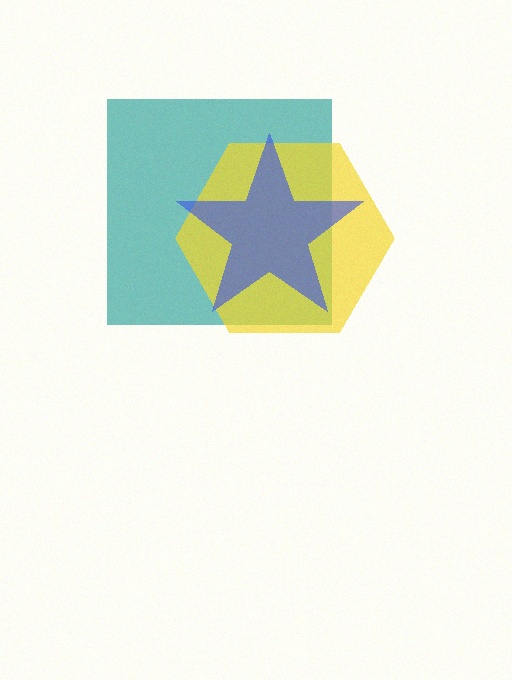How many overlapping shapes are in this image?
There are 3 overlapping shapes in the image.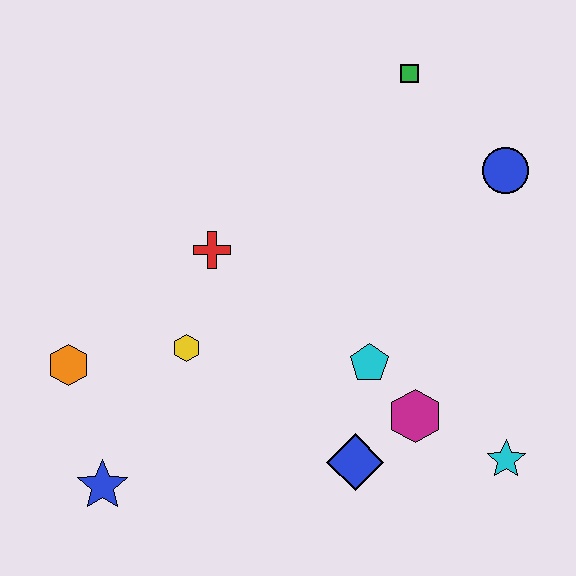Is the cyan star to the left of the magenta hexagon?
No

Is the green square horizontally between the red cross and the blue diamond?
No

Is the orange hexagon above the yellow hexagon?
No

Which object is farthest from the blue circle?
The blue star is farthest from the blue circle.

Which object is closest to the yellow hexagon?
The red cross is closest to the yellow hexagon.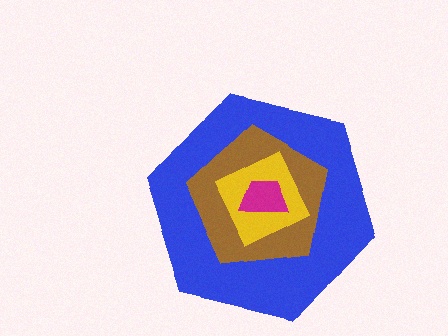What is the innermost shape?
The magenta trapezoid.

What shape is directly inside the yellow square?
The magenta trapezoid.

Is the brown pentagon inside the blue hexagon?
Yes.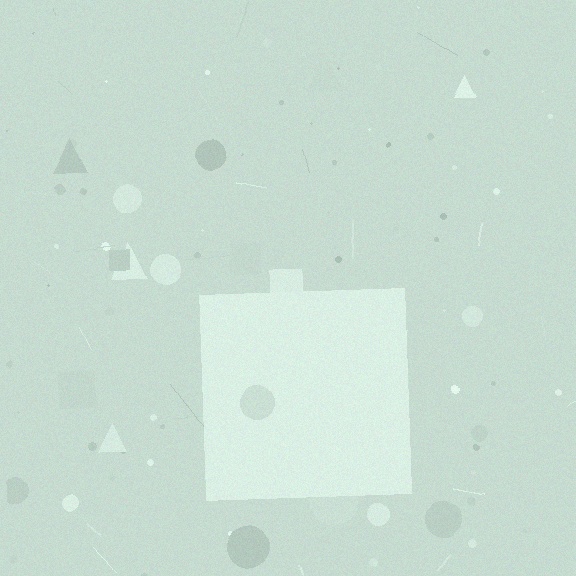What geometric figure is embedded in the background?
A square is embedded in the background.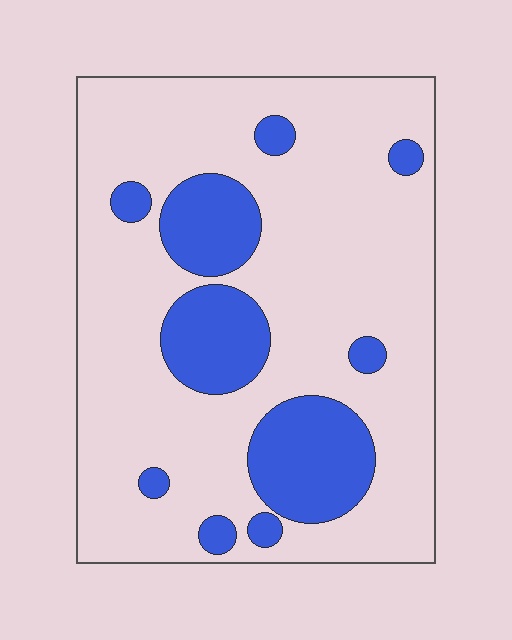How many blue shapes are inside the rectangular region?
10.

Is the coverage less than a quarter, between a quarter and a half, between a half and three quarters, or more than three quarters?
Less than a quarter.